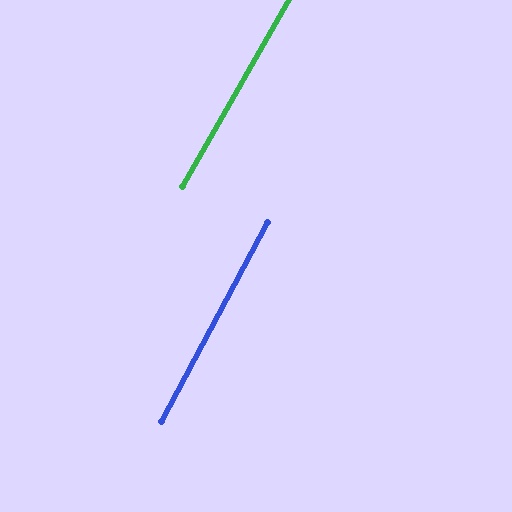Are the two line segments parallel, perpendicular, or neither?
Parallel — their directions differ by only 1.4°.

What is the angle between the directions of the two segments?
Approximately 1 degree.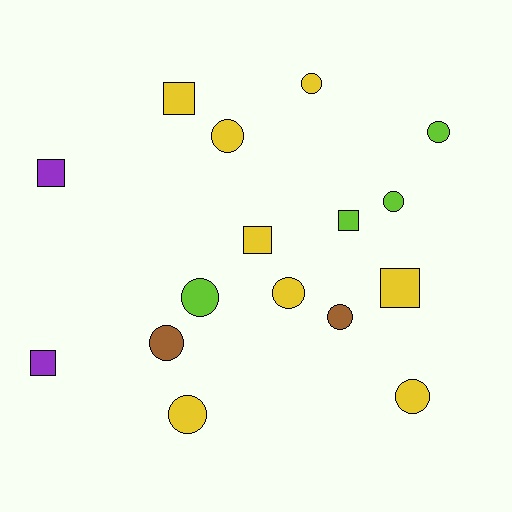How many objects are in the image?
There are 16 objects.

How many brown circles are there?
There are 2 brown circles.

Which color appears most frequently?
Yellow, with 8 objects.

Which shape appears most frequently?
Circle, with 10 objects.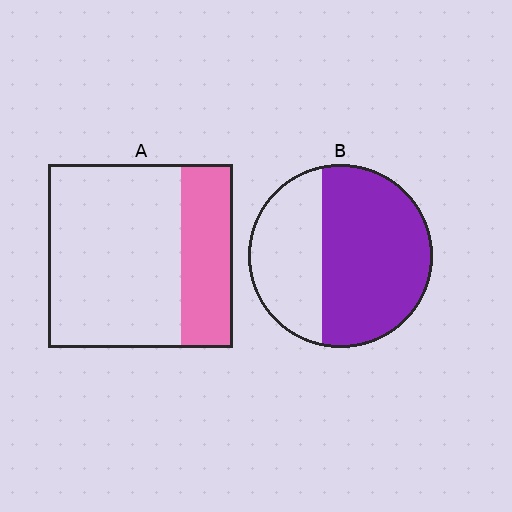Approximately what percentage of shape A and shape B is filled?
A is approximately 30% and B is approximately 65%.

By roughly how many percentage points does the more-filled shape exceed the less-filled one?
By roughly 35 percentage points (B over A).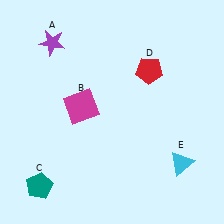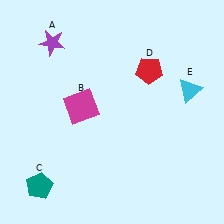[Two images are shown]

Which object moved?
The cyan triangle (E) moved up.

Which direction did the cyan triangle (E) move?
The cyan triangle (E) moved up.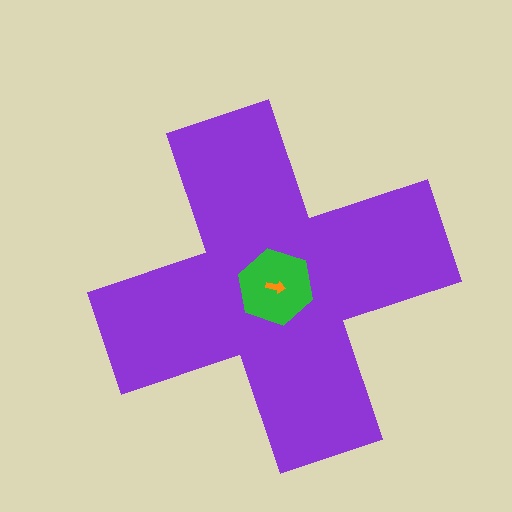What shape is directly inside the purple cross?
The green hexagon.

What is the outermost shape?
The purple cross.